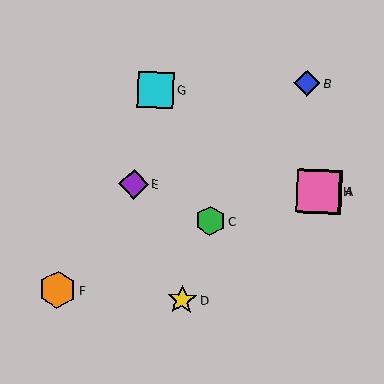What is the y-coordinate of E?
Object E is at y≈184.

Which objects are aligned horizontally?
Objects A, E, H are aligned horizontally.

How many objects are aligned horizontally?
3 objects (A, E, H) are aligned horizontally.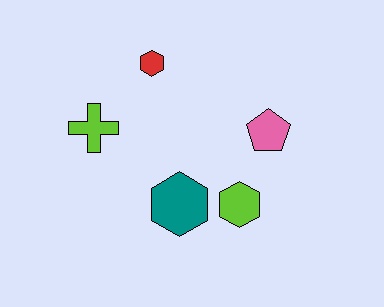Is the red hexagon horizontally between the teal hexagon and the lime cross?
Yes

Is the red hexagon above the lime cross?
Yes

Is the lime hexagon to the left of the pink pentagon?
Yes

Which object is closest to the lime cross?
The red hexagon is closest to the lime cross.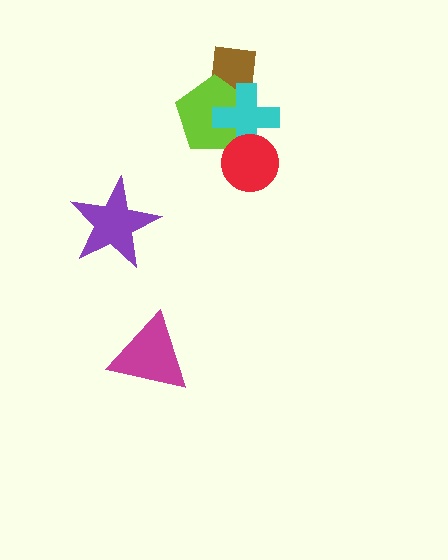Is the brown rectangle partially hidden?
Yes, it is partially covered by another shape.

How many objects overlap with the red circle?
2 objects overlap with the red circle.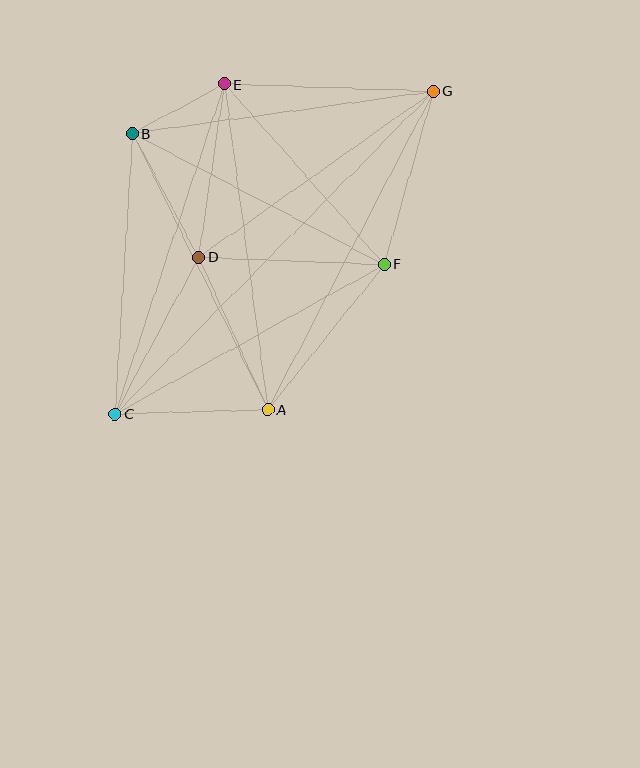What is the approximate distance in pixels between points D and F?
The distance between D and F is approximately 186 pixels.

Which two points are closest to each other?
Points B and E are closest to each other.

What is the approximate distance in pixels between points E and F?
The distance between E and F is approximately 241 pixels.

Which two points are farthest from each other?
Points C and G are farthest from each other.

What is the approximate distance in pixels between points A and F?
The distance between A and F is approximately 186 pixels.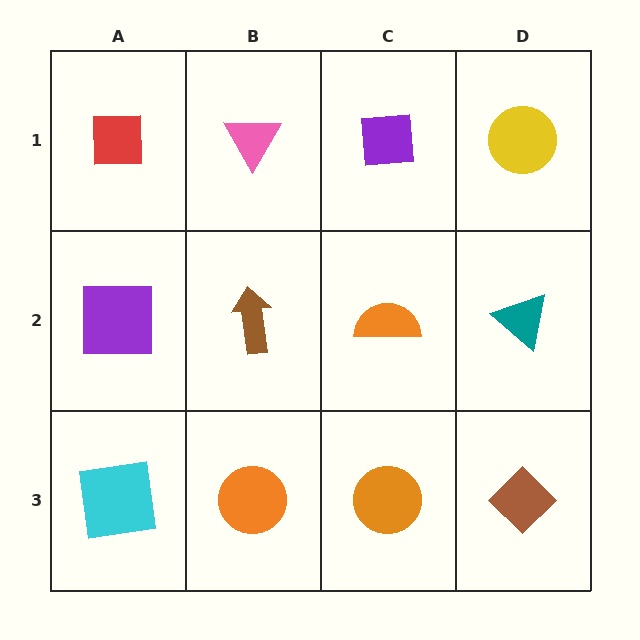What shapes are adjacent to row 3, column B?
A brown arrow (row 2, column B), a cyan square (row 3, column A), an orange circle (row 3, column C).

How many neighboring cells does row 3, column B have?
3.